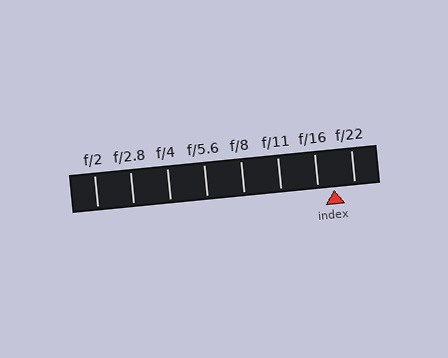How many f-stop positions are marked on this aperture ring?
There are 8 f-stop positions marked.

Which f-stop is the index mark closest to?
The index mark is closest to f/16.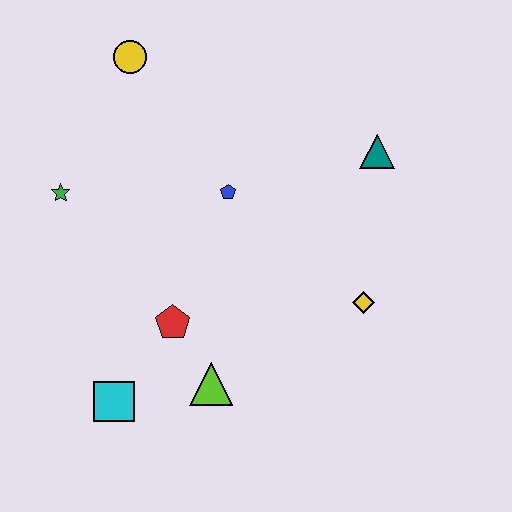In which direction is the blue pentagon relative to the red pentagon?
The blue pentagon is above the red pentagon.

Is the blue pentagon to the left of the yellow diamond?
Yes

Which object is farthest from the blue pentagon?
The cyan square is farthest from the blue pentagon.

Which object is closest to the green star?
The yellow circle is closest to the green star.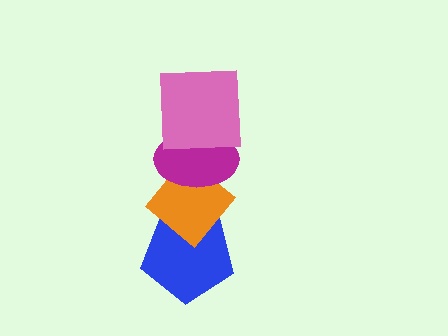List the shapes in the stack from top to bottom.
From top to bottom: the pink square, the magenta ellipse, the orange diamond, the blue pentagon.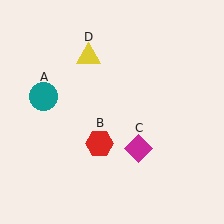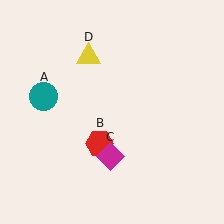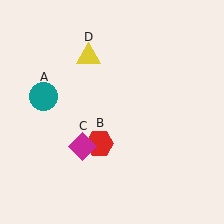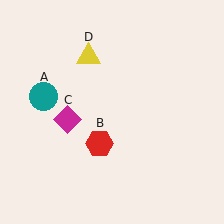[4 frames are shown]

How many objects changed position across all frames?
1 object changed position: magenta diamond (object C).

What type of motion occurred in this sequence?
The magenta diamond (object C) rotated clockwise around the center of the scene.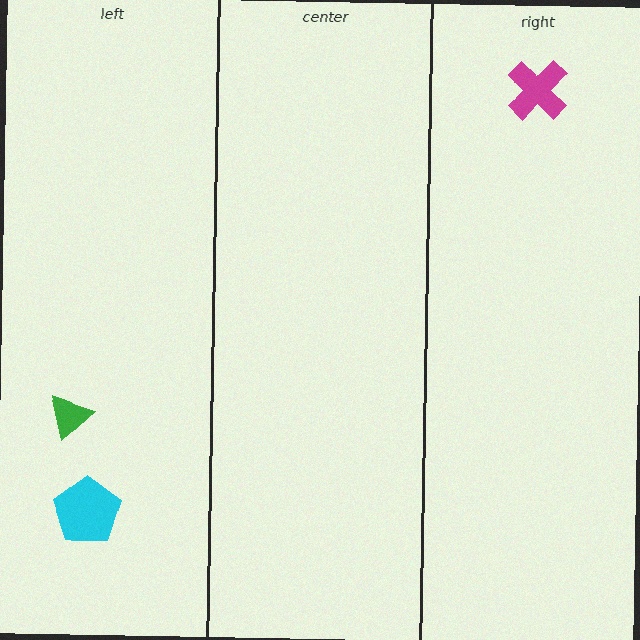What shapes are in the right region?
The magenta cross.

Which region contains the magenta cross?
The right region.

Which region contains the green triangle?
The left region.